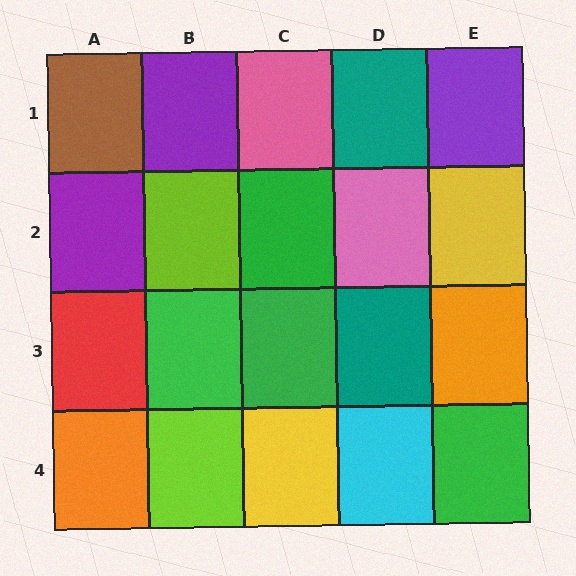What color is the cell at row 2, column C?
Green.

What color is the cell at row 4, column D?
Cyan.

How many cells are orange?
2 cells are orange.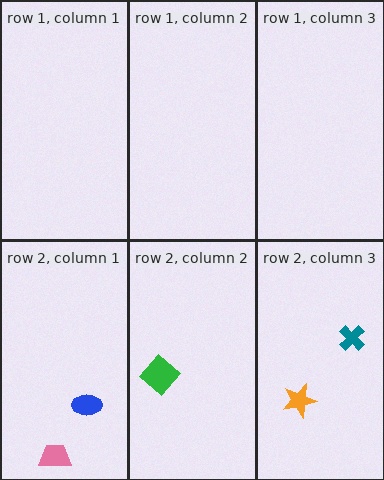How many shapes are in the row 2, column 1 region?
2.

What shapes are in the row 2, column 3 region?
The teal cross, the orange star.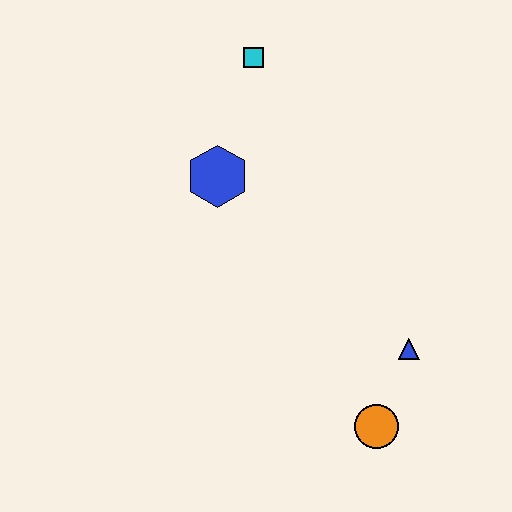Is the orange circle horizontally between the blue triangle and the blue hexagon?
Yes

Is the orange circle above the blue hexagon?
No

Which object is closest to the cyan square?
The blue hexagon is closest to the cyan square.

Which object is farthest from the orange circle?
The cyan square is farthest from the orange circle.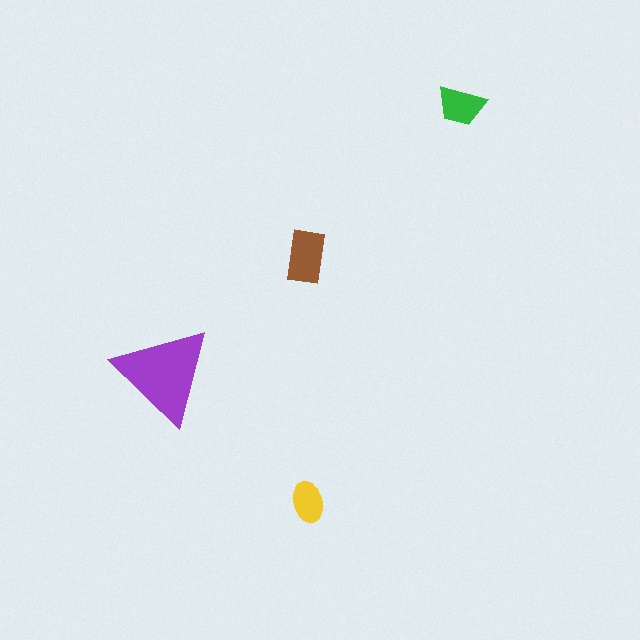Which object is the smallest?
The yellow ellipse.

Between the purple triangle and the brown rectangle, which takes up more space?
The purple triangle.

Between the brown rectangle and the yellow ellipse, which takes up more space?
The brown rectangle.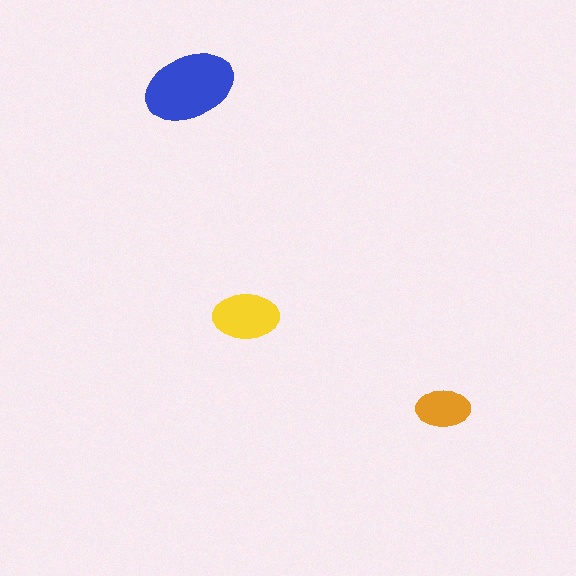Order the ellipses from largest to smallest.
the blue one, the yellow one, the orange one.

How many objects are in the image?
There are 3 objects in the image.